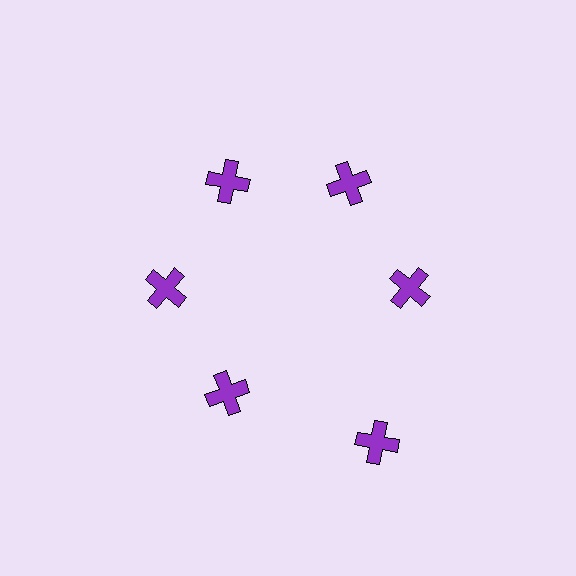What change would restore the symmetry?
The symmetry would be restored by moving it inward, back onto the ring so that all 6 crosses sit at equal angles and equal distance from the center.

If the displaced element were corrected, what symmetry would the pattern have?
It would have 6-fold rotational symmetry — the pattern would map onto itself every 60 degrees.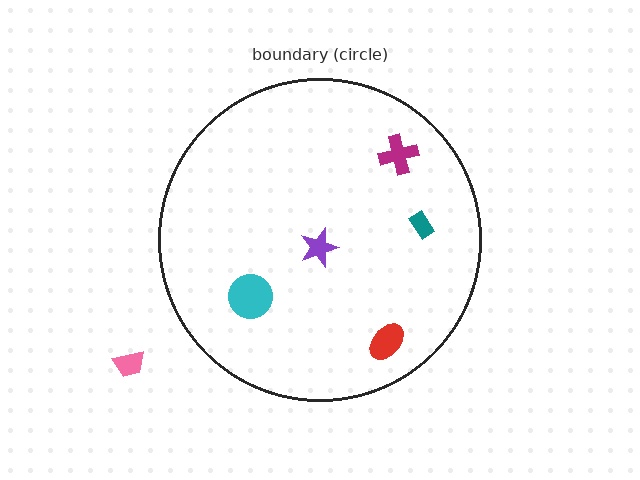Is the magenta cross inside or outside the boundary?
Inside.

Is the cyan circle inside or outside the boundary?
Inside.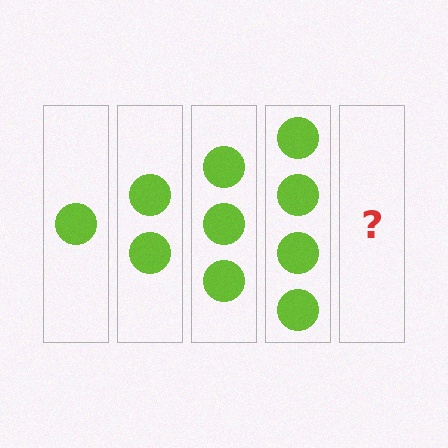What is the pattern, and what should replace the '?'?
The pattern is that each step adds one more circle. The '?' should be 5 circles.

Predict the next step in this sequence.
The next step is 5 circles.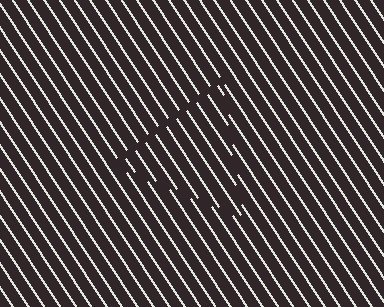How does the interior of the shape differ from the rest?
The interior of the shape contains the same grating, shifted by half a period — the contour is defined by the phase discontinuity where line-ends from the inner and outer gratings abut.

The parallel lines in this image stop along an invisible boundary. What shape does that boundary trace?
An illusory triangle. The interior of the shape contains the same grating, shifted by half a period — the contour is defined by the phase discontinuity where line-ends from the inner and outer gratings abut.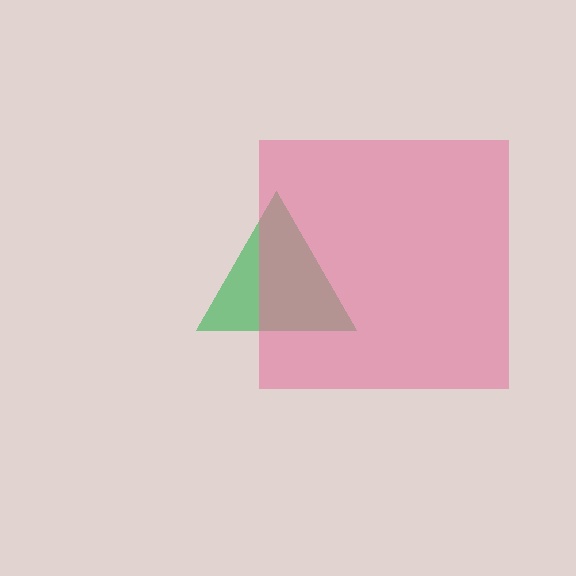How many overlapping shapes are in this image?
There are 2 overlapping shapes in the image.